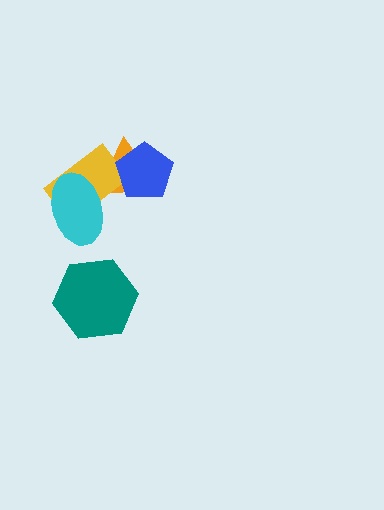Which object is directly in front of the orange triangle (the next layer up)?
The yellow rectangle is directly in front of the orange triangle.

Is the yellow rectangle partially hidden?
Yes, it is partially covered by another shape.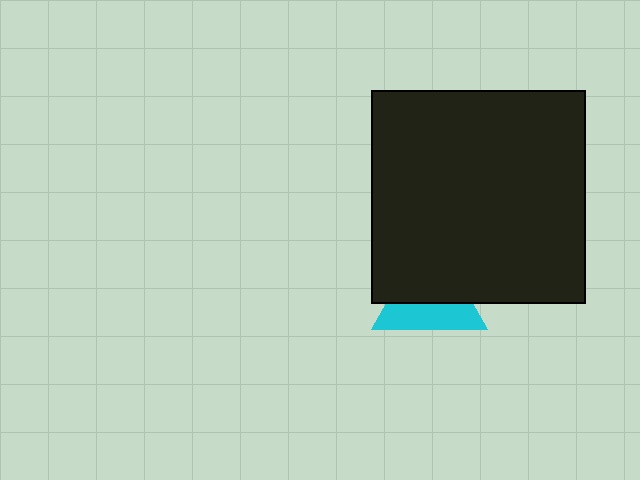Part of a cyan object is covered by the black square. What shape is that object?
It is a triangle.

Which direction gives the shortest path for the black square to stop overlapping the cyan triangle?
Moving up gives the shortest separation.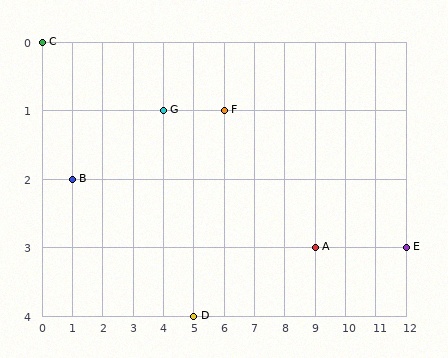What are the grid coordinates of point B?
Point B is at grid coordinates (1, 2).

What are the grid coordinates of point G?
Point G is at grid coordinates (4, 1).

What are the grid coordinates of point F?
Point F is at grid coordinates (6, 1).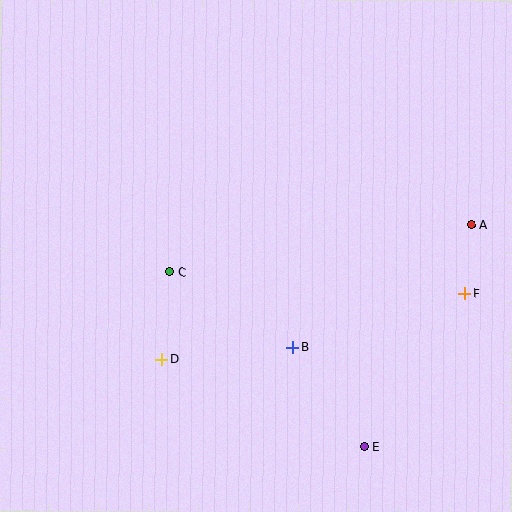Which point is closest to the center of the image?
Point C at (170, 272) is closest to the center.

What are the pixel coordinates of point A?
Point A is at (472, 225).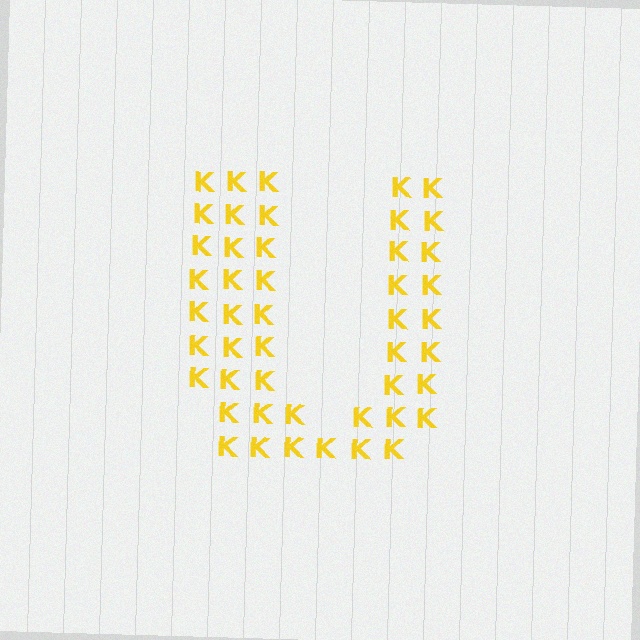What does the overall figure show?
The overall figure shows the letter U.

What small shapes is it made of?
It is made of small letter K's.